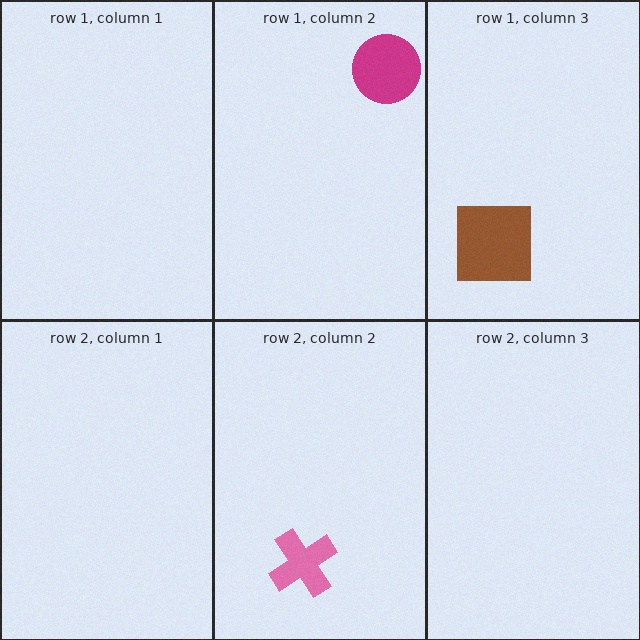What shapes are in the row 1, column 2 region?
The magenta circle.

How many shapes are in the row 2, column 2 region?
1.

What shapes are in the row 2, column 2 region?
The pink cross.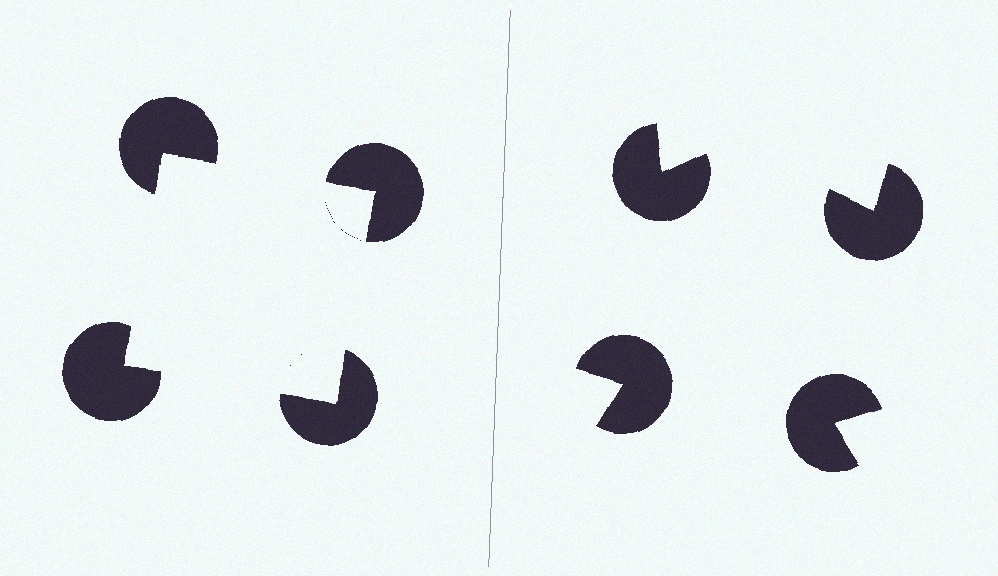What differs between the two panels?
The pac-man discs are positioned identically on both sides; only the wedge orientations differ. On the left they align to a square; on the right they are misaligned.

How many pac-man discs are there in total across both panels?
8 — 4 on each side.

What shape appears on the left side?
An illusory square.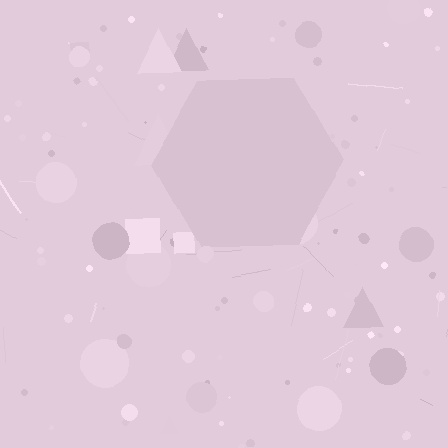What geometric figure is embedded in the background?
A hexagon is embedded in the background.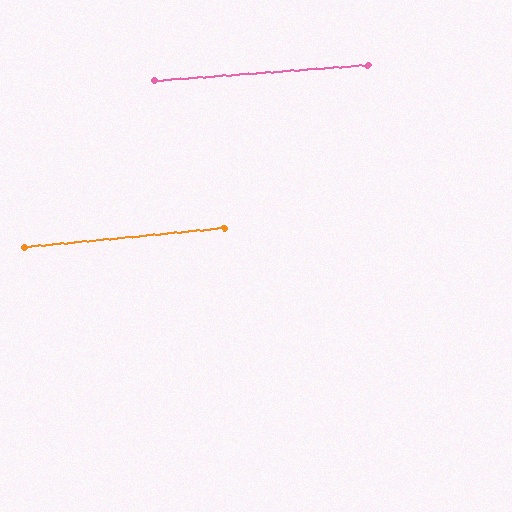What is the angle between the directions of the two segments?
Approximately 2 degrees.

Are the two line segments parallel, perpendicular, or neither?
Parallel — their directions differ by only 1.5°.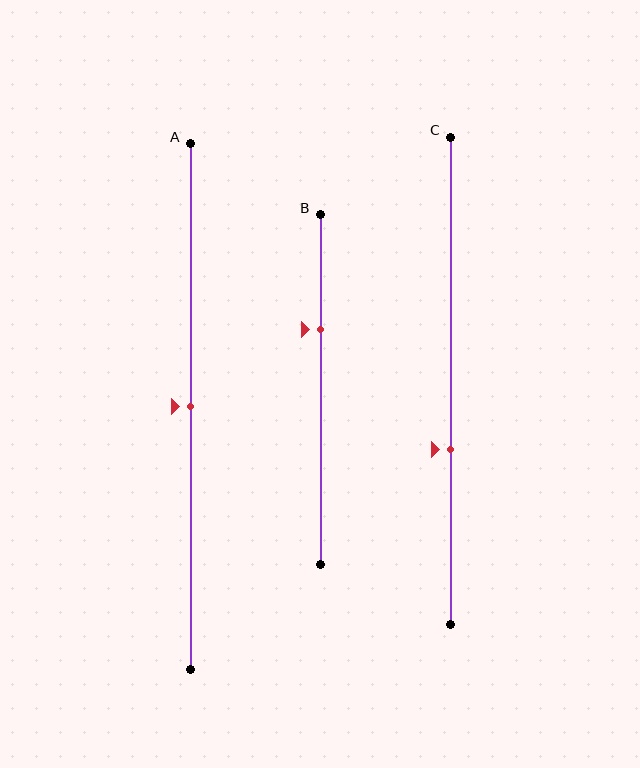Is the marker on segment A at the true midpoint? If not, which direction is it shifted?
Yes, the marker on segment A is at the true midpoint.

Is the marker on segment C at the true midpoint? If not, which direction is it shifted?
No, the marker on segment C is shifted downward by about 14% of the segment length.